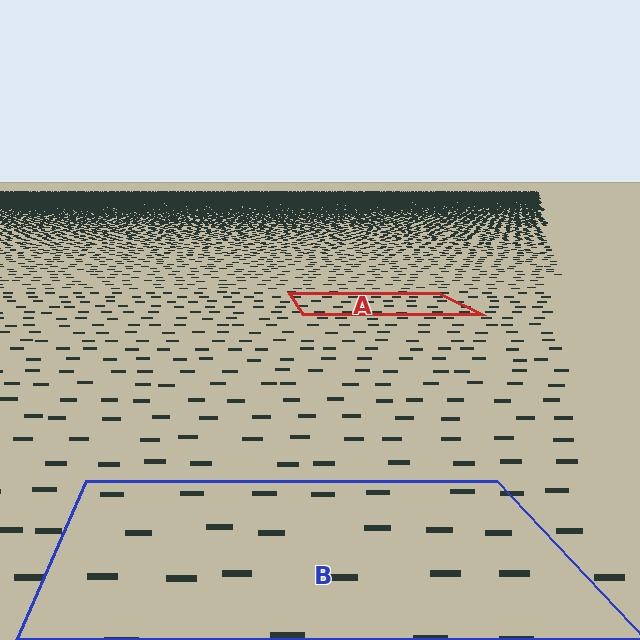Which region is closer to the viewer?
Region B is closer. The texture elements there are larger and more spread out.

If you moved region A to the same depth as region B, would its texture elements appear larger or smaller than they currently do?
They would appear larger. At a closer depth, the same texture elements are projected at a bigger on-screen size.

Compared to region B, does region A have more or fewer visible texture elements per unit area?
Region A has more texture elements per unit area — they are packed more densely because it is farther away.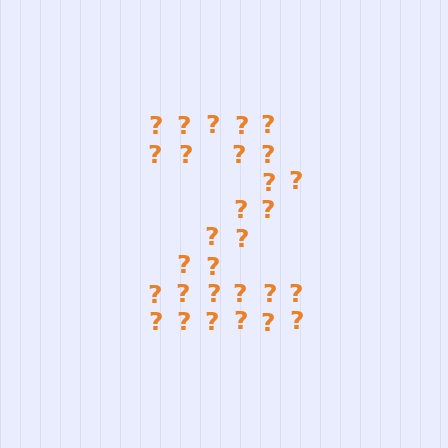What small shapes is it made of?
It is made of small question marks.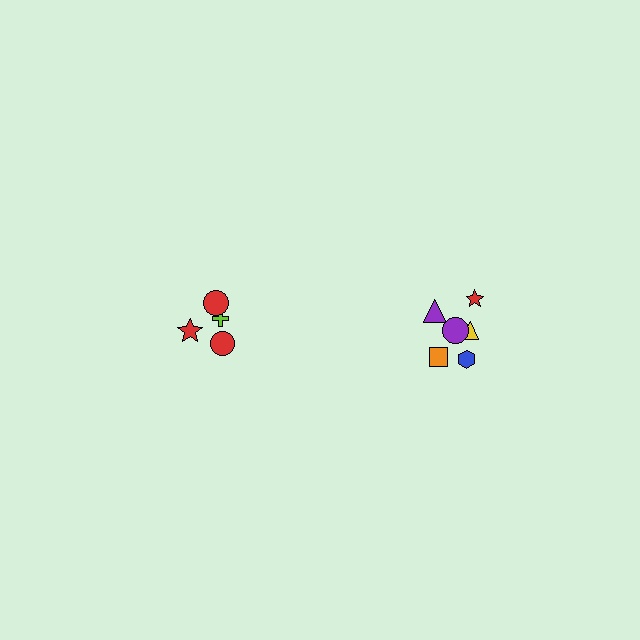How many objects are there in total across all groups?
There are 10 objects.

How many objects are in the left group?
There are 4 objects.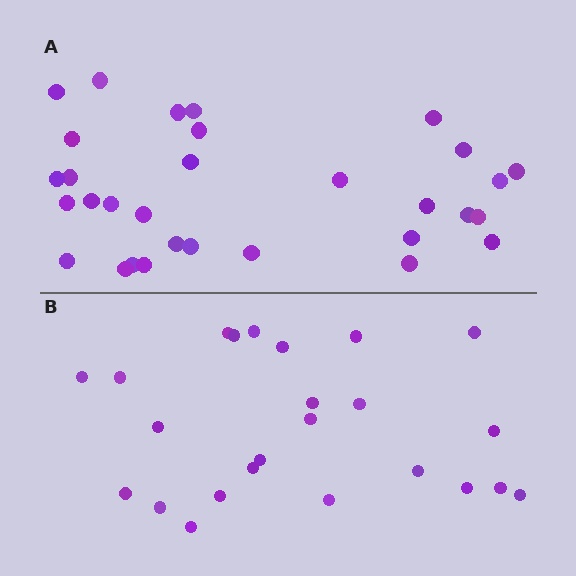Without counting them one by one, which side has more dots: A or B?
Region A (the top region) has more dots.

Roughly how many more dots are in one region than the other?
Region A has roughly 8 or so more dots than region B.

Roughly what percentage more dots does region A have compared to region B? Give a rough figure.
About 30% more.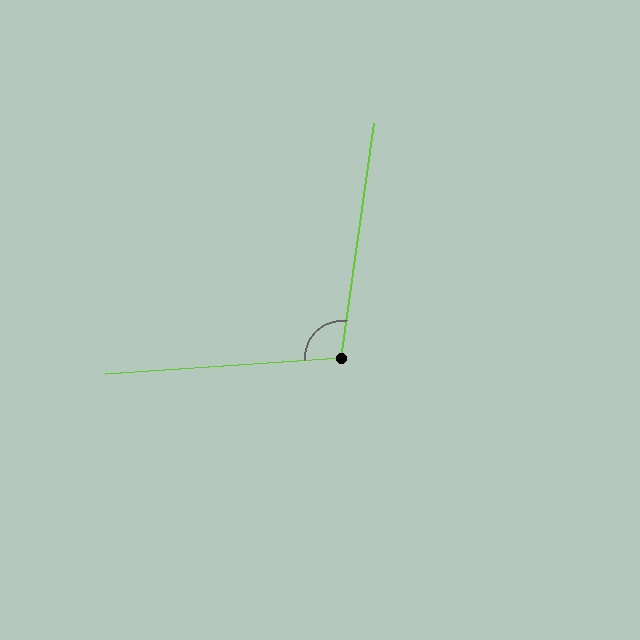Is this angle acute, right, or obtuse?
It is obtuse.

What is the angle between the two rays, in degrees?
Approximately 102 degrees.